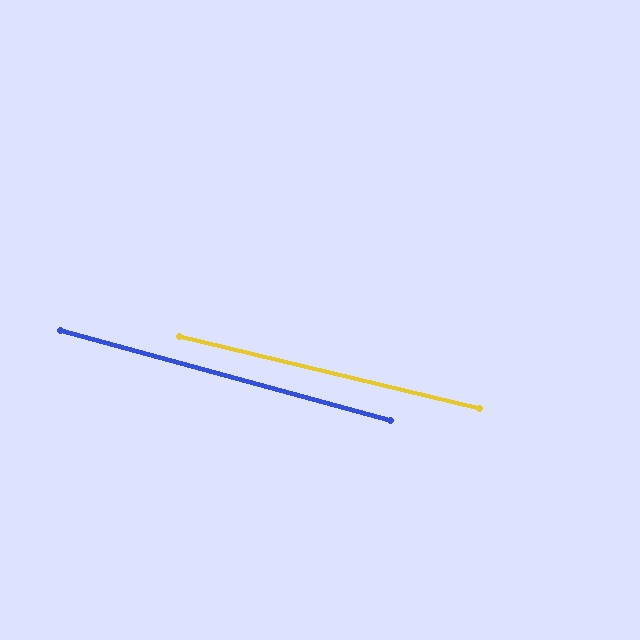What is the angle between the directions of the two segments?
Approximately 2 degrees.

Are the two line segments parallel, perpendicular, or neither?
Parallel — their directions differ by only 1.9°.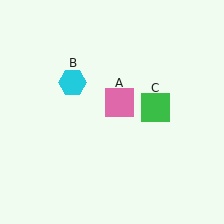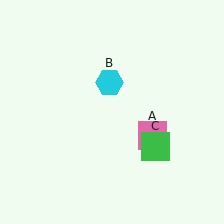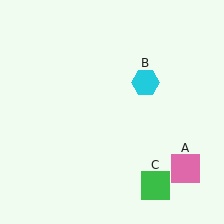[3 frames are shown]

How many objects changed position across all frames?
3 objects changed position: pink square (object A), cyan hexagon (object B), green square (object C).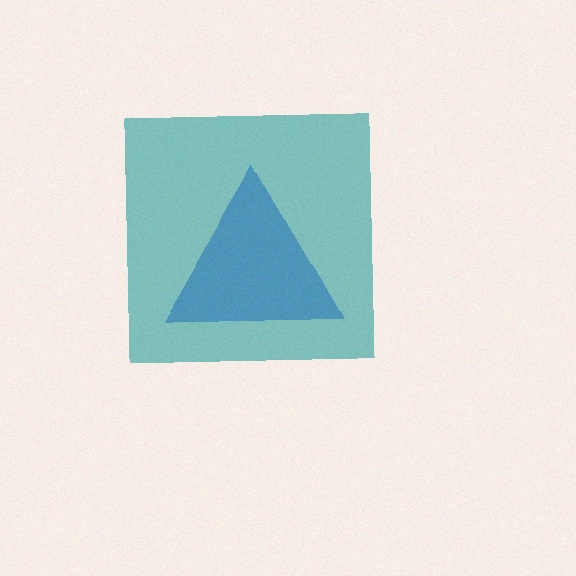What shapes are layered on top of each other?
The layered shapes are: a blue triangle, a teal square.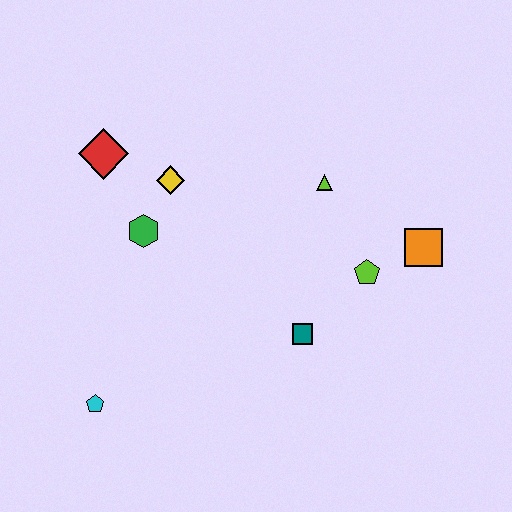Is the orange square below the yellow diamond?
Yes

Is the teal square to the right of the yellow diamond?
Yes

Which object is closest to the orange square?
The lime pentagon is closest to the orange square.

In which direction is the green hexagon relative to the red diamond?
The green hexagon is below the red diamond.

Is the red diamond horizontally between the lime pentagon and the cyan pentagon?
Yes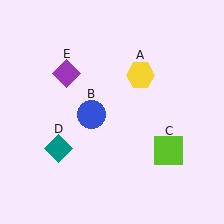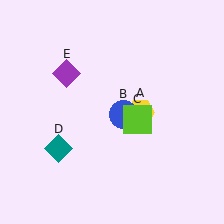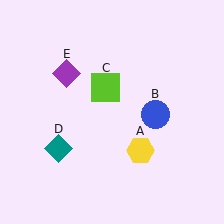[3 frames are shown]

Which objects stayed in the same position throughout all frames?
Teal diamond (object D) and purple diamond (object E) remained stationary.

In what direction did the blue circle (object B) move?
The blue circle (object B) moved right.